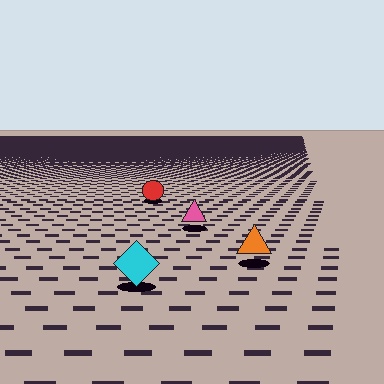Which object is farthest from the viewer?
The red circle is farthest from the viewer. It appears smaller and the ground texture around it is denser.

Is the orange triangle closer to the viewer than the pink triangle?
Yes. The orange triangle is closer — you can tell from the texture gradient: the ground texture is coarser near it.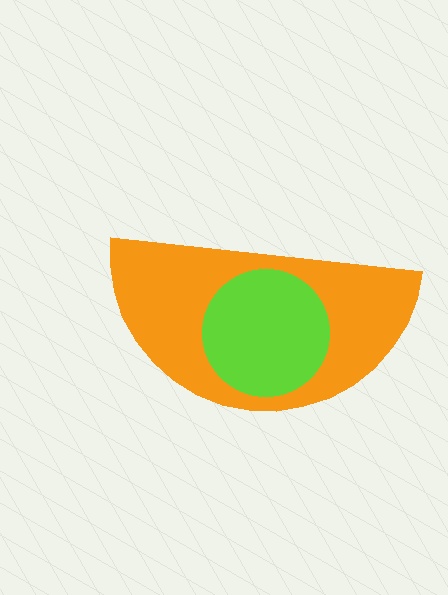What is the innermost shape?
The lime circle.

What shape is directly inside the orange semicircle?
The lime circle.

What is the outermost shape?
The orange semicircle.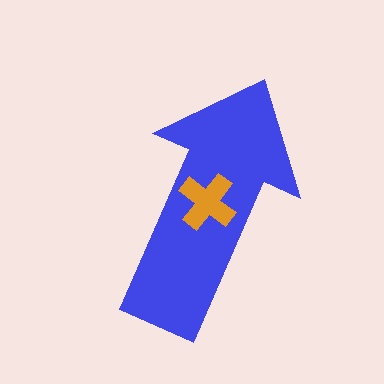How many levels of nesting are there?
2.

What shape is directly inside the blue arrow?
The orange cross.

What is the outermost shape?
The blue arrow.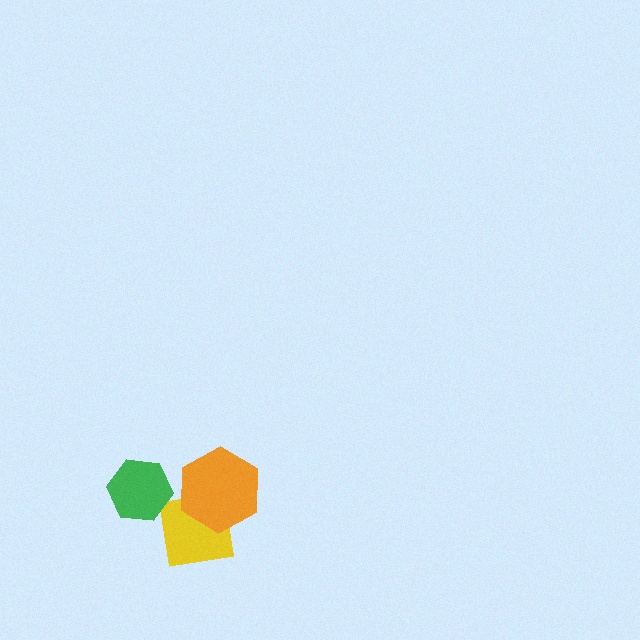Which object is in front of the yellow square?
The orange hexagon is in front of the yellow square.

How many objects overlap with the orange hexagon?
1 object overlaps with the orange hexagon.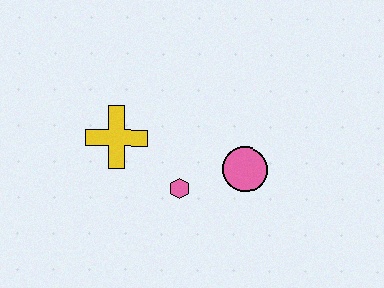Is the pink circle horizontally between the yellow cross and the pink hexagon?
No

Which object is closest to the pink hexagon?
The pink circle is closest to the pink hexagon.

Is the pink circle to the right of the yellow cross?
Yes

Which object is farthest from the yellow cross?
The pink circle is farthest from the yellow cross.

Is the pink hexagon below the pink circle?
Yes